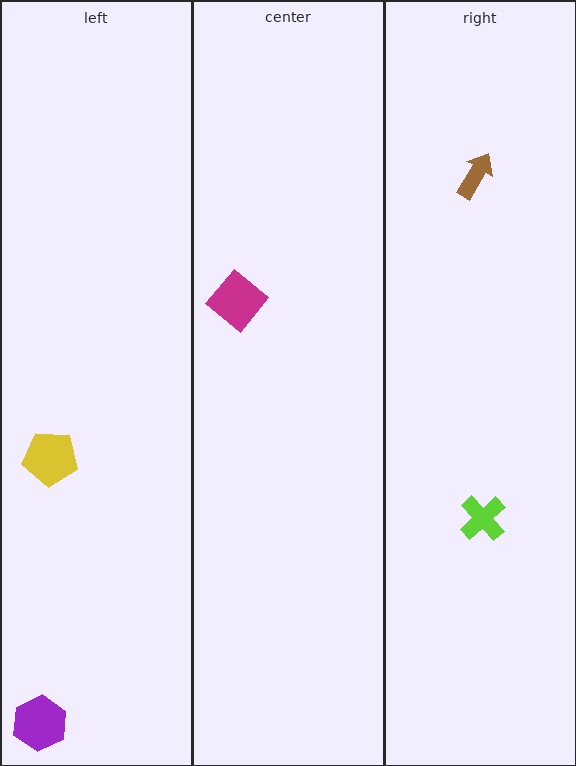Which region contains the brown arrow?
The right region.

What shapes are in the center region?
The magenta diamond.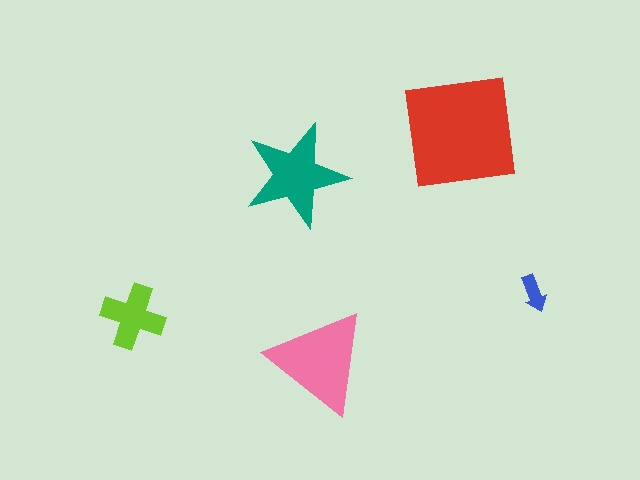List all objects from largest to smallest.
The red square, the pink triangle, the teal star, the lime cross, the blue arrow.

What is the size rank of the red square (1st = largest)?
1st.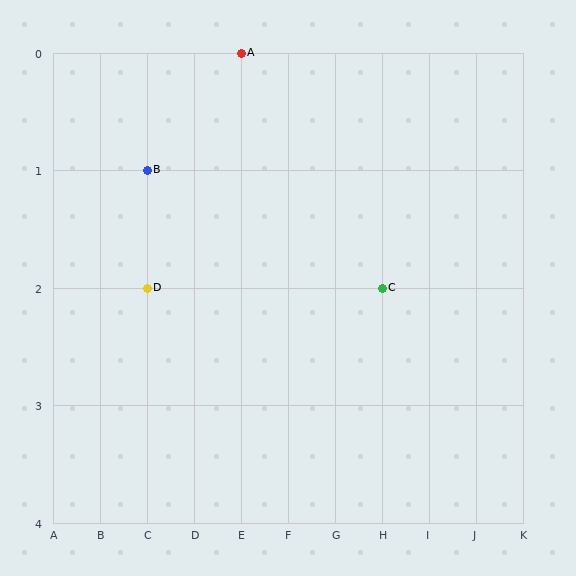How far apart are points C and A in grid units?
Points C and A are 3 columns and 2 rows apart (about 3.6 grid units diagonally).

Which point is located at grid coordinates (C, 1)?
Point B is at (C, 1).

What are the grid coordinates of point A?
Point A is at grid coordinates (E, 0).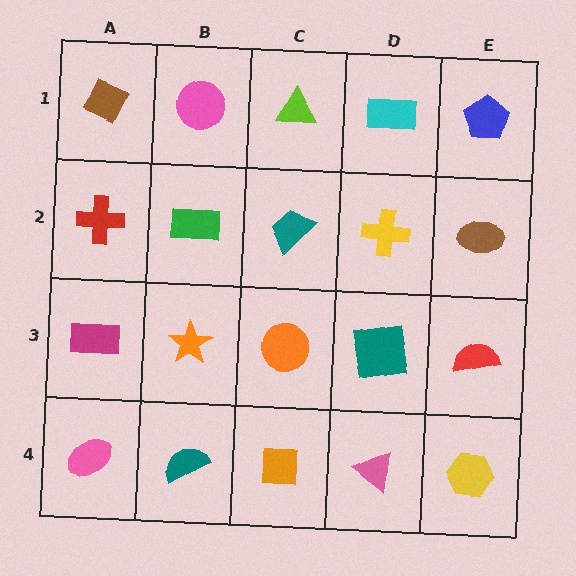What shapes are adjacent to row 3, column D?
A yellow cross (row 2, column D), a pink triangle (row 4, column D), an orange circle (row 3, column C), a red semicircle (row 3, column E).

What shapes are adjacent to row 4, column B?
An orange star (row 3, column B), a pink ellipse (row 4, column A), an orange square (row 4, column C).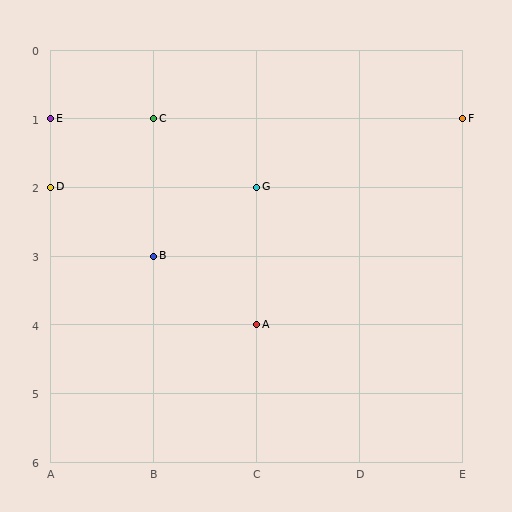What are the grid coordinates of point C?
Point C is at grid coordinates (B, 1).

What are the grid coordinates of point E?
Point E is at grid coordinates (A, 1).